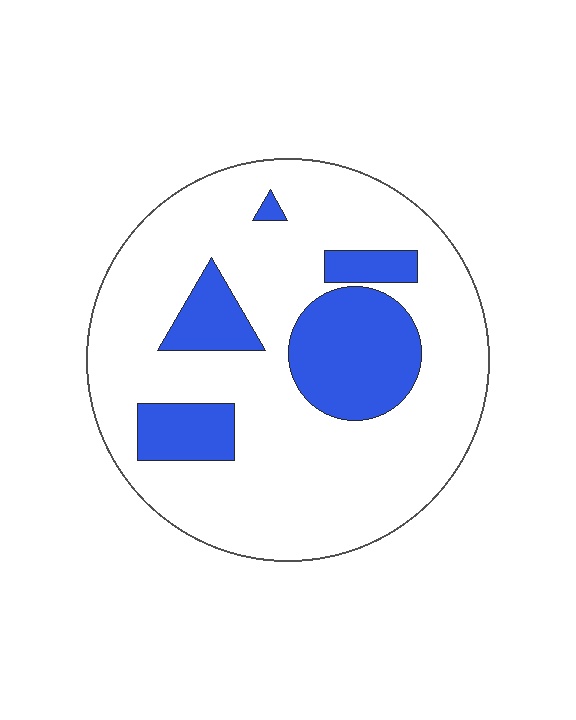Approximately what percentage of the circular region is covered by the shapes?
Approximately 20%.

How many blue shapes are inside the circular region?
5.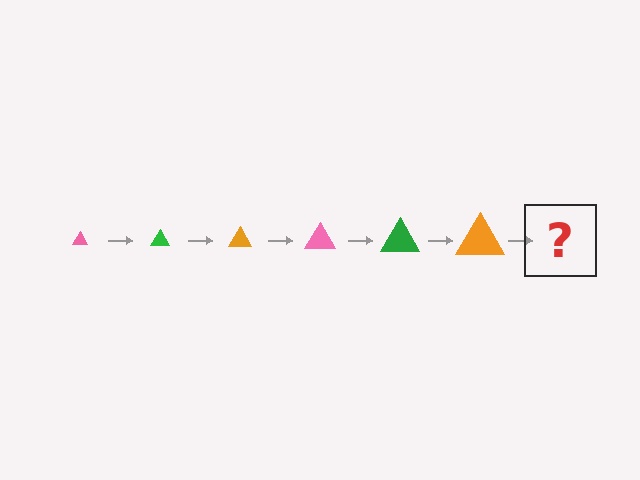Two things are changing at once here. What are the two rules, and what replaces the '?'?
The two rules are that the triangle grows larger each step and the color cycles through pink, green, and orange. The '?' should be a pink triangle, larger than the previous one.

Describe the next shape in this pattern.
It should be a pink triangle, larger than the previous one.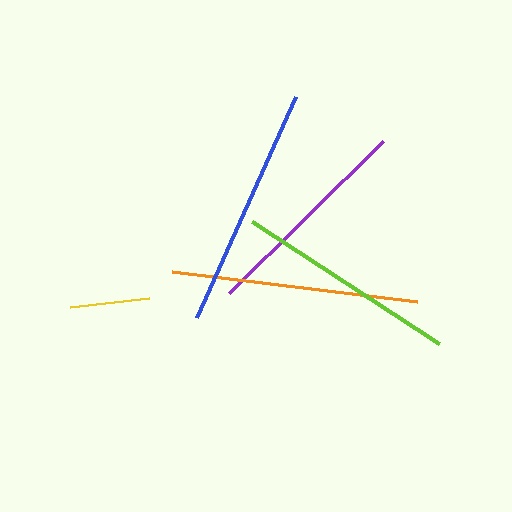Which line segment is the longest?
The orange line is the longest at approximately 247 pixels.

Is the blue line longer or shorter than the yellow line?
The blue line is longer than the yellow line.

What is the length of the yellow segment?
The yellow segment is approximately 79 pixels long.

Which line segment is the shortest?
The yellow line is the shortest at approximately 79 pixels.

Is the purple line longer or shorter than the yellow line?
The purple line is longer than the yellow line.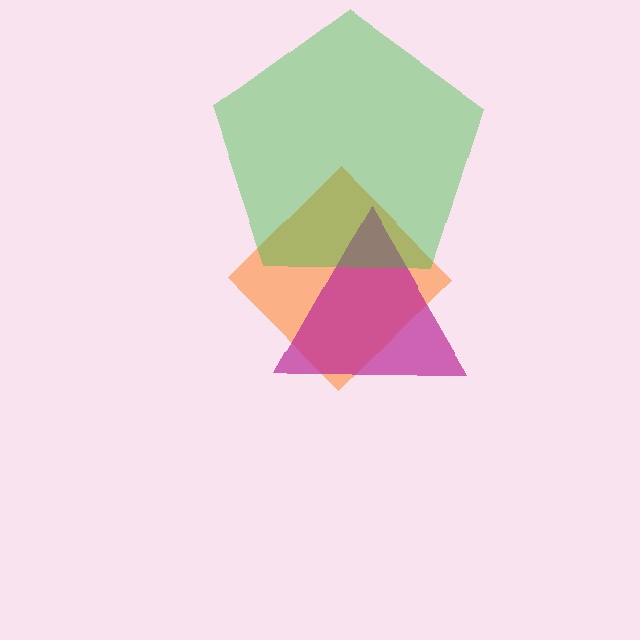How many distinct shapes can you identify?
There are 3 distinct shapes: an orange diamond, a magenta triangle, a green pentagon.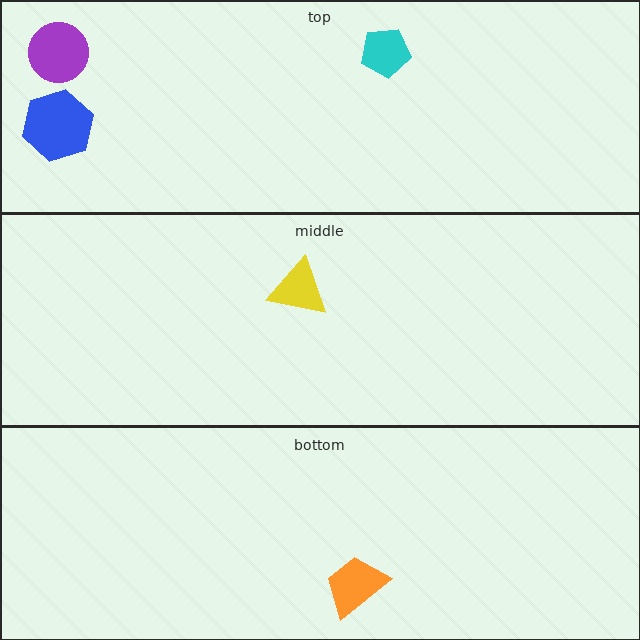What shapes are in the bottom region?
The orange trapezoid.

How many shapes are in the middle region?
1.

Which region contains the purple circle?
The top region.